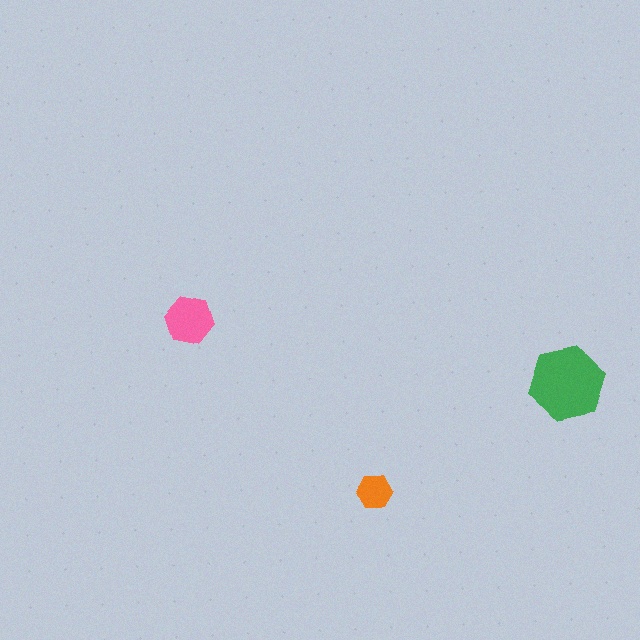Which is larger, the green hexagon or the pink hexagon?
The green one.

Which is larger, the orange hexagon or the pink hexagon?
The pink one.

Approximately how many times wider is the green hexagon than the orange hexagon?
About 2 times wider.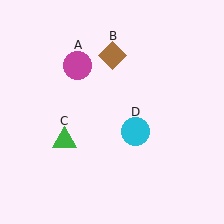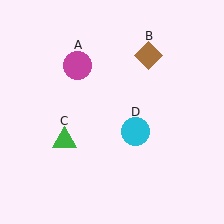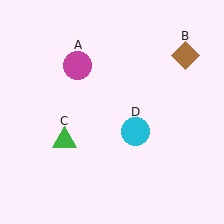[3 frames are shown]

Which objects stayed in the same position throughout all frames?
Magenta circle (object A) and green triangle (object C) and cyan circle (object D) remained stationary.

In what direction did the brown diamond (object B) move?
The brown diamond (object B) moved right.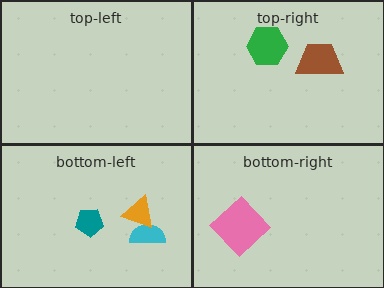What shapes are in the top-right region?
The green hexagon, the brown trapezoid.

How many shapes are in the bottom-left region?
3.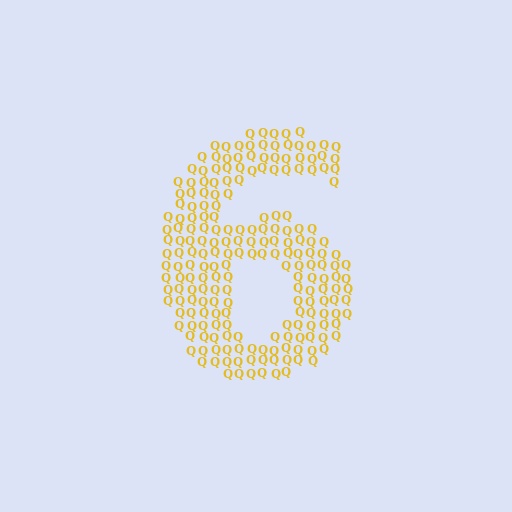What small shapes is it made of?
It is made of small letter Q's.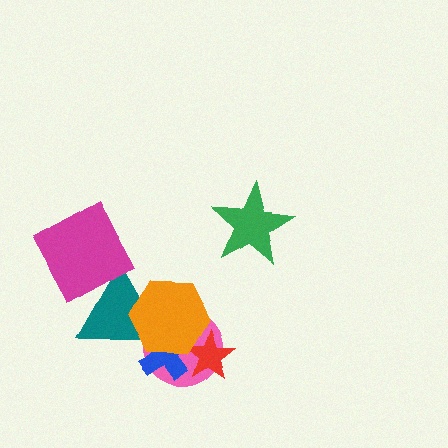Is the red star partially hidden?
Yes, it is partially covered by another shape.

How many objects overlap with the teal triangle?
4 objects overlap with the teal triangle.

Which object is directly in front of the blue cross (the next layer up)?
The teal triangle is directly in front of the blue cross.